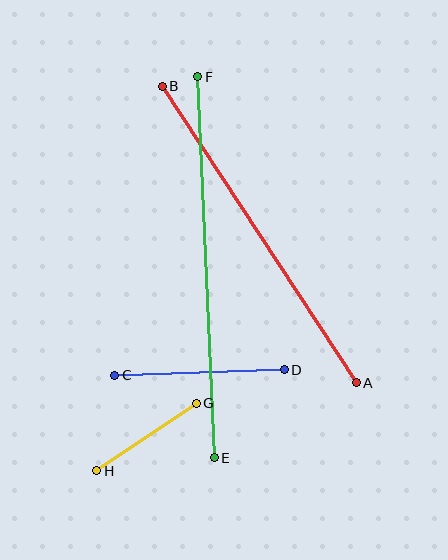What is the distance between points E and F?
The distance is approximately 382 pixels.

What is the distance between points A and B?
The distance is approximately 355 pixels.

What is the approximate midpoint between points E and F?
The midpoint is at approximately (206, 267) pixels.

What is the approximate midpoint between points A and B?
The midpoint is at approximately (259, 235) pixels.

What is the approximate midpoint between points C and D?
The midpoint is at approximately (199, 373) pixels.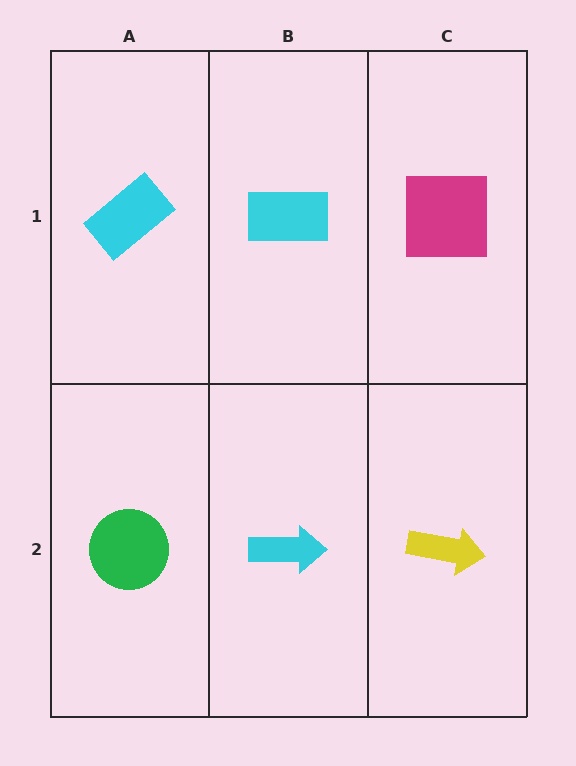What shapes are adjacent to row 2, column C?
A magenta square (row 1, column C), a cyan arrow (row 2, column B).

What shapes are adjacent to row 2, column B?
A cyan rectangle (row 1, column B), a green circle (row 2, column A), a yellow arrow (row 2, column C).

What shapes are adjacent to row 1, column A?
A green circle (row 2, column A), a cyan rectangle (row 1, column B).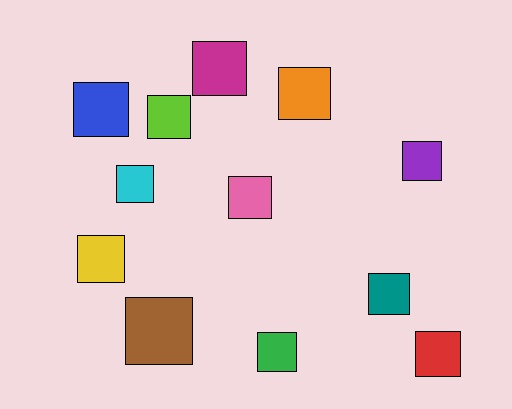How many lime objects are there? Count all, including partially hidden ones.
There is 1 lime object.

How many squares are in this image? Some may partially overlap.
There are 12 squares.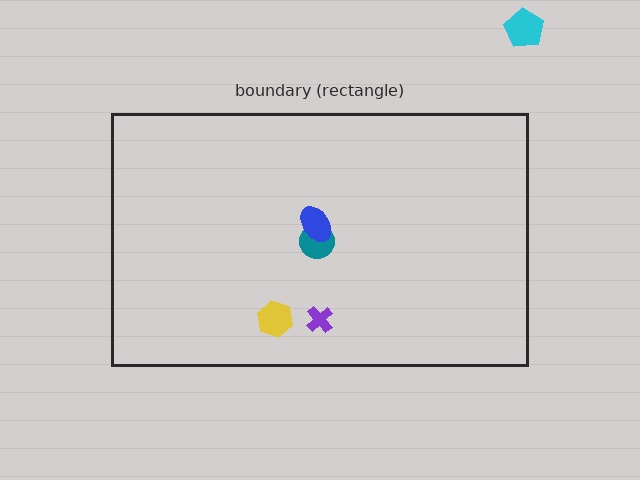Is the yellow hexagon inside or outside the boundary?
Inside.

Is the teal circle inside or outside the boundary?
Inside.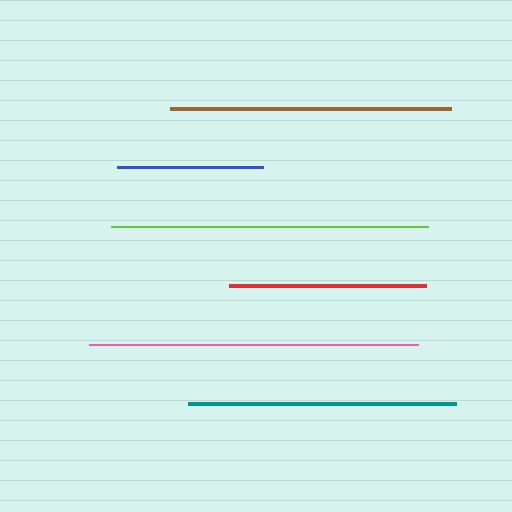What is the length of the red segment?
The red segment is approximately 196 pixels long.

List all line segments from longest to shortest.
From longest to shortest: pink, lime, brown, teal, red, blue.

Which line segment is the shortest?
The blue line is the shortest at approximately 146 pixels.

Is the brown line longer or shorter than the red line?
The brown line is longer than the red line.